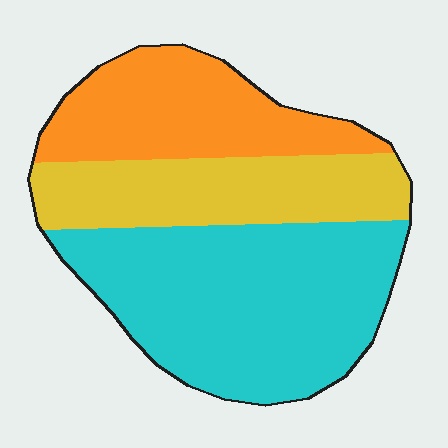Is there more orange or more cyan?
Cyan.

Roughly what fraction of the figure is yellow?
Yellow covers roughly 25% of the figure.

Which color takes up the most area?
Cyan, at roughly 50%.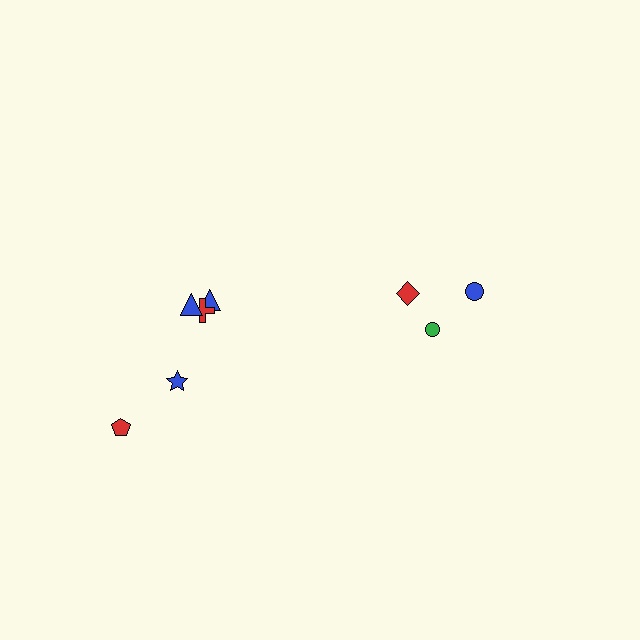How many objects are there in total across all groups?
There are 8 objects.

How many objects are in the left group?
There are 5 objects.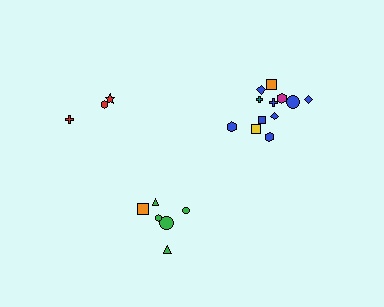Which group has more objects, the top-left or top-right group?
The top-right group.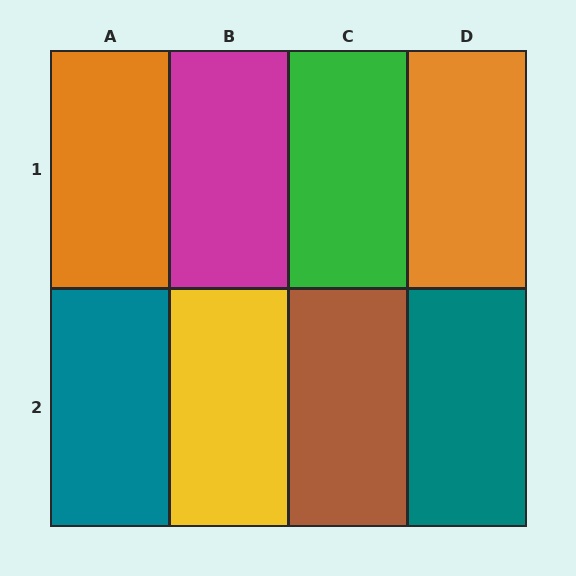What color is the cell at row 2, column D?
Teal.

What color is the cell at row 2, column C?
Brown.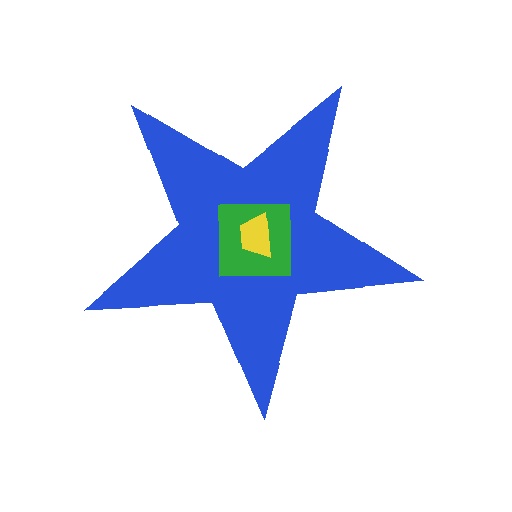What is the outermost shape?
The blue star.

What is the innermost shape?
The yellow trapezoid.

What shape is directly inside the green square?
The yellow trapezoid.